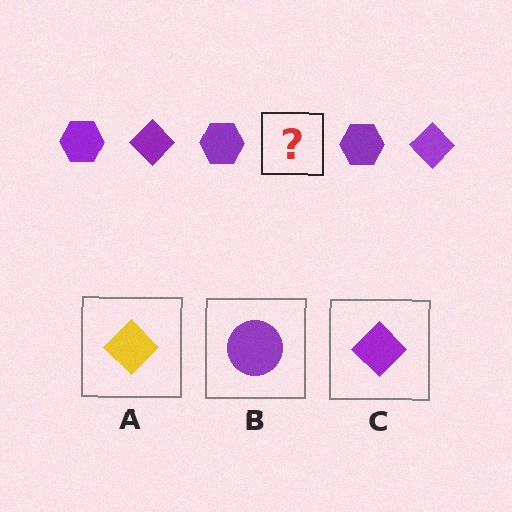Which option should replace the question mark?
Option C.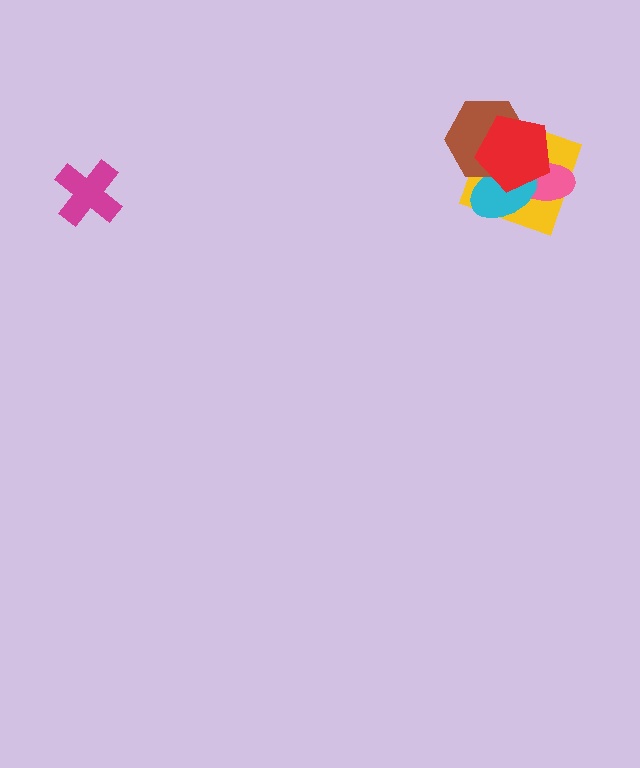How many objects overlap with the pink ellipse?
3 objects overlap with the pink ellipse.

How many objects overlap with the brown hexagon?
3 objects overlap with the brown hexagon.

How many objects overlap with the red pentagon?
4 objects overlap with the red pentagon.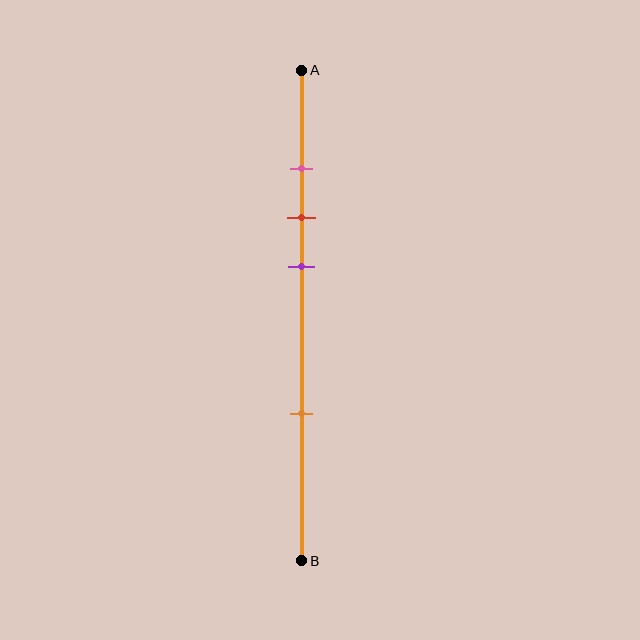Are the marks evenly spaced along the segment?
No, the marks are not evenly spaced.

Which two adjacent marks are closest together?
The pink and red marks are the closest adjacent pair.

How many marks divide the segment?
There are 4 marks dividing the segment.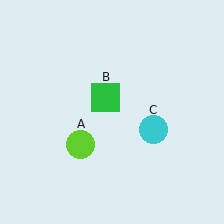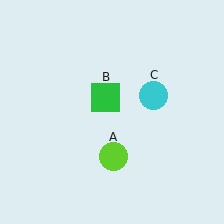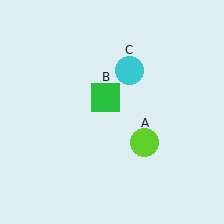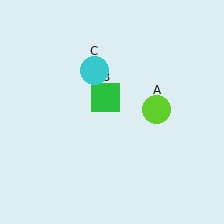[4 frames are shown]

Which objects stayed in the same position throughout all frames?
Green square (object B) remained stationary.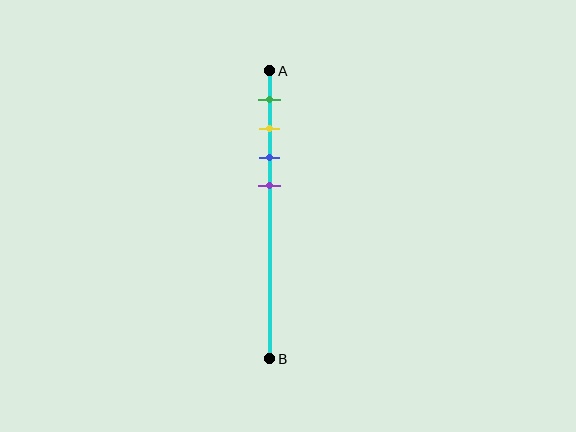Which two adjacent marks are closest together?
The yellow and blue marks are the closest adjacent pair.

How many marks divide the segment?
There are 4 marks dividing the segment.